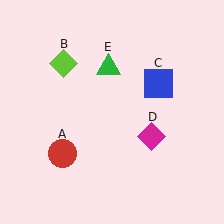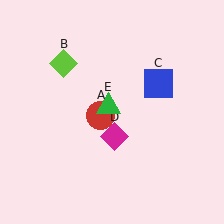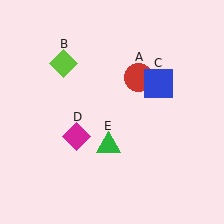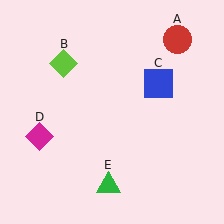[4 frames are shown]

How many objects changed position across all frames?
3 objects changed position: red circle (object A), magenta diamond (object D), green triangle (object E).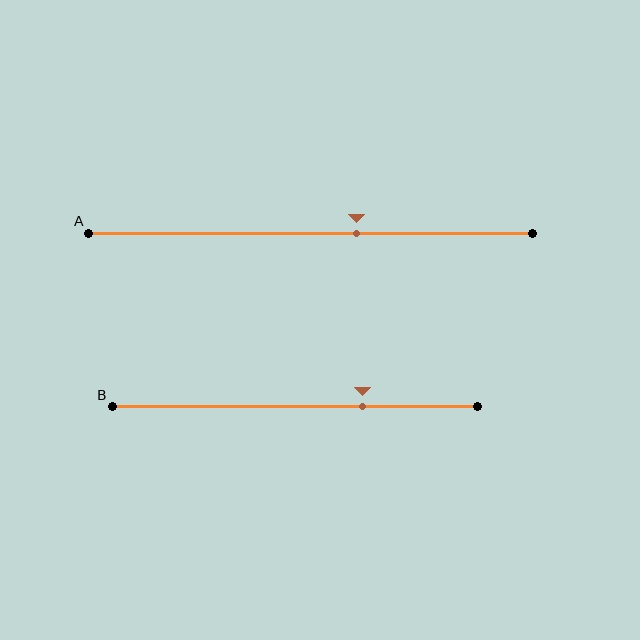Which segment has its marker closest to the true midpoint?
Segment A has its marker closest to the true midpoint.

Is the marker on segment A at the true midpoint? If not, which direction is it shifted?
No, the marker on segment A is shifted to the right by about 10% of the segment length.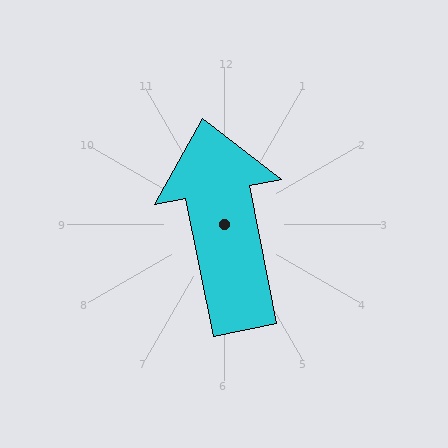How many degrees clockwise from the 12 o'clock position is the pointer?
Approximately 349 degrees.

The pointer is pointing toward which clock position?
Roughly 12 o'clock.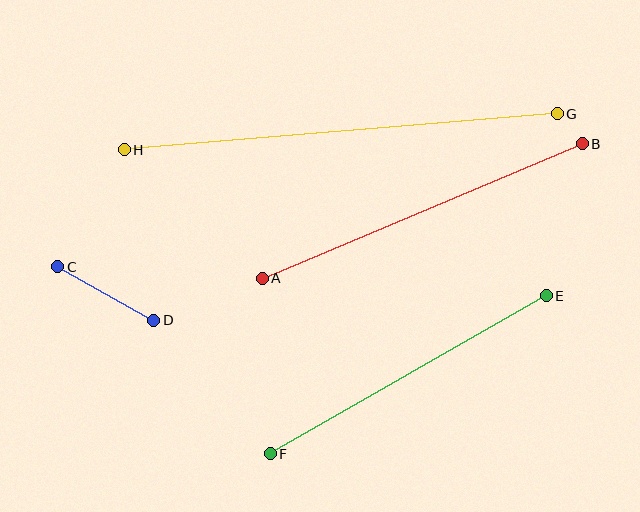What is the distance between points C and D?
The distance is approximately 110 pixels.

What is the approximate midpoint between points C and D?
The midpoint is at approximately (106, 294) pixels.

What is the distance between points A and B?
The distance is approximately 347 pixels.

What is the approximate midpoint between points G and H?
The midpoint is at approximately (341, 132) pixels.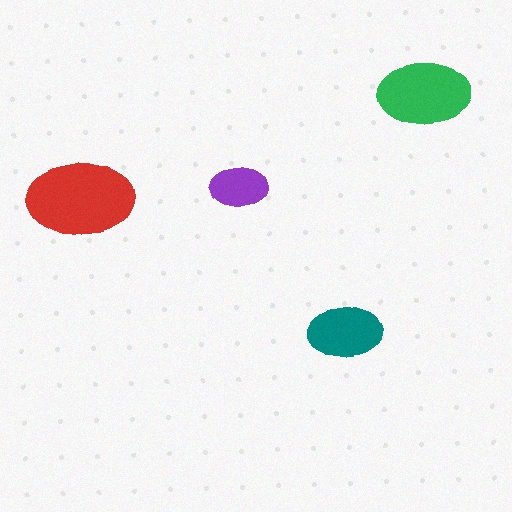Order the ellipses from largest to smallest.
the red one, the green one, the teal one, the purple one.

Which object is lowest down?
The teal ellipse is bottommost.